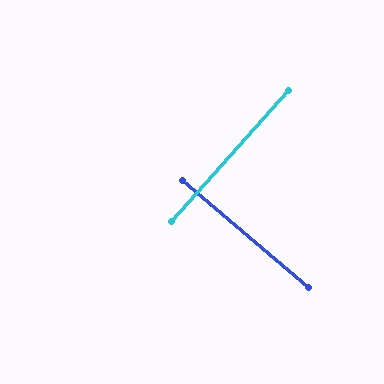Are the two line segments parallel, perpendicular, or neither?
Perpendicular — they meet at approximately 89°.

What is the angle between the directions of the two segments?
Approximately 89 degrees.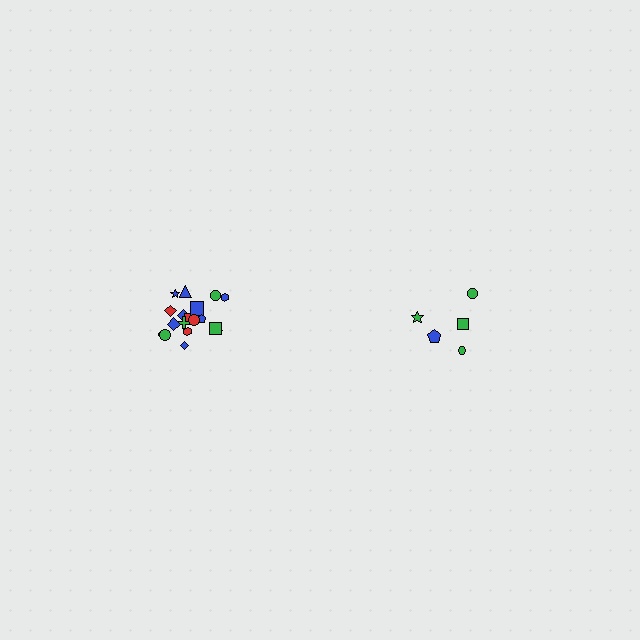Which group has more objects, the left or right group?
The left group.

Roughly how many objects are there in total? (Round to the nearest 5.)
Roughly 25 objects in total.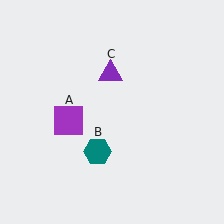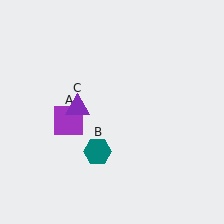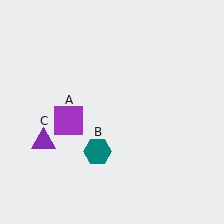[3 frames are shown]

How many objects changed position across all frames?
1 object changed position: purple triangle (object C).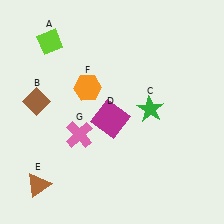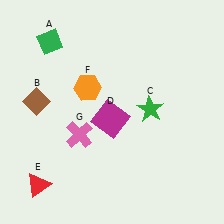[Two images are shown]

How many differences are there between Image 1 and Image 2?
There are 2 differences between the two images.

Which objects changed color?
A changed from lime to green. E changed from brown to red.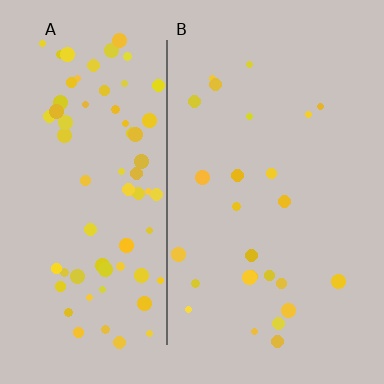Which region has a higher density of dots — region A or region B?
A (the left).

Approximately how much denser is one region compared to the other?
Approximately 2.9× — region A over region B.